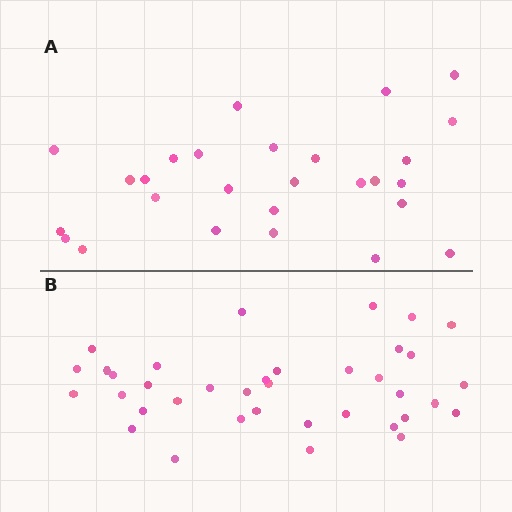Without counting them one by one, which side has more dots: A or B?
Region B (the bottom region) has more dots.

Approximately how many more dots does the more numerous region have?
Region B has roughly 10 or so more dots than region A.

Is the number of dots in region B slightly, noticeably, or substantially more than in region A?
Region B has noticeably more, but not dramatically so. The ratio is roughly 1.4 to 1.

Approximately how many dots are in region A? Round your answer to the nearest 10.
About 30 dots. (The exact count is 27, which rounds to 30.)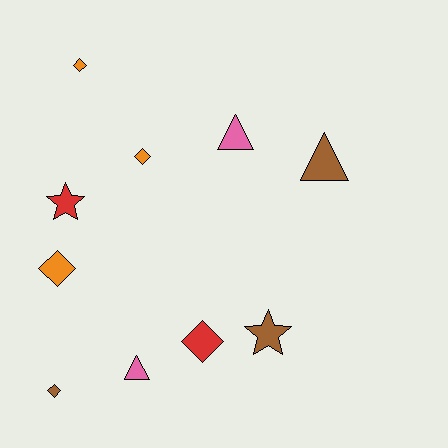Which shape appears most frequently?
Diamond, with 5 objects.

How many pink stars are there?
There are no pink stars.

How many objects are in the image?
There are 10 objects.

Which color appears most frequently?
Brown, with 3 objects.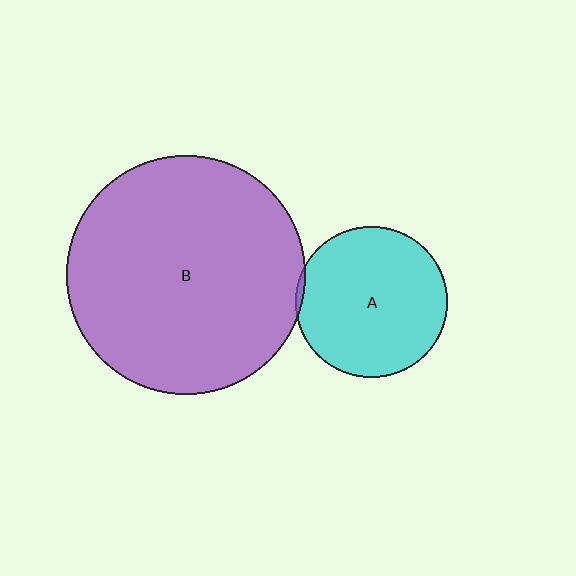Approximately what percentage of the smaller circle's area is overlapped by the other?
Approximately 5%.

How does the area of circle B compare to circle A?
Approximately 2.5 times.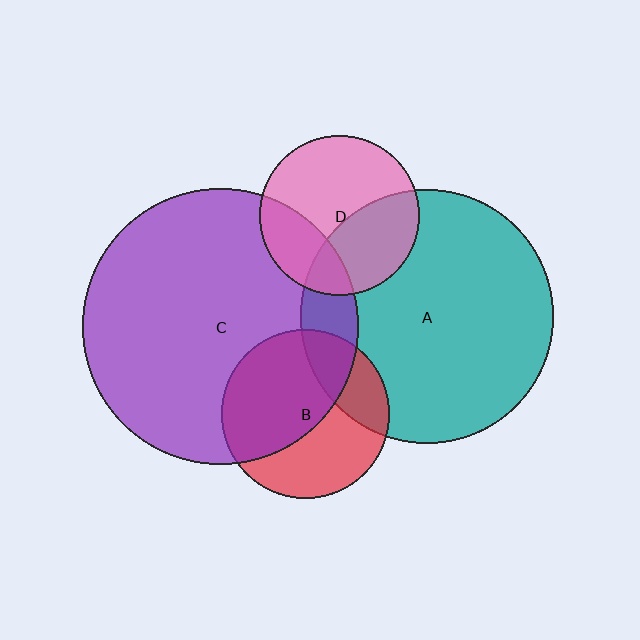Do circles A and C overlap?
Yes.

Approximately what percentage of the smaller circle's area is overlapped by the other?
Approximately 15%.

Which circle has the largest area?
Circle C (purple).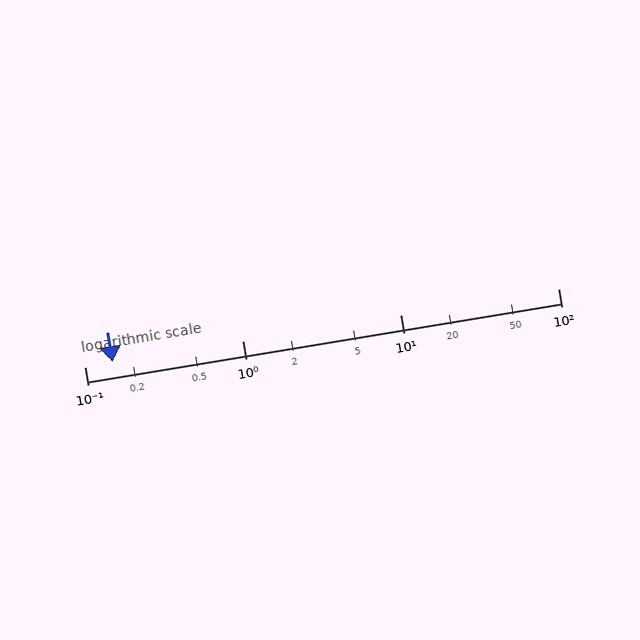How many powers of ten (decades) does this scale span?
The scale spans 3 decades, from 0.1 to 100.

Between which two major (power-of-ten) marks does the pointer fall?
The pointer is between 0.1 and 1.